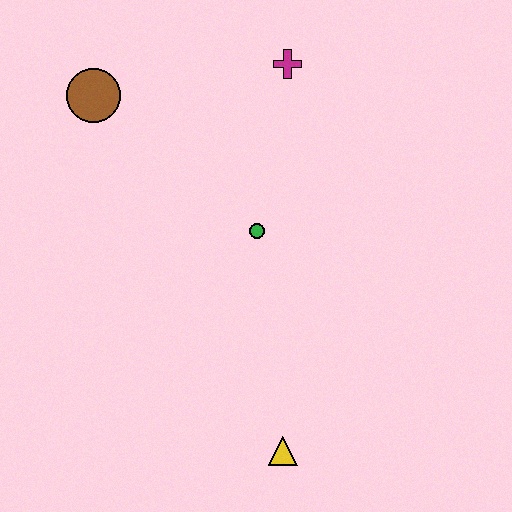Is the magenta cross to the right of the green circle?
Yes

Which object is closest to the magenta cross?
The green circle is closest to the magenta cross.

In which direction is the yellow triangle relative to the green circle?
The yellow triangle is below the green circle.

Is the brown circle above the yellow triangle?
Yes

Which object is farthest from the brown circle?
The yellow triangle is farthest from the brown circle.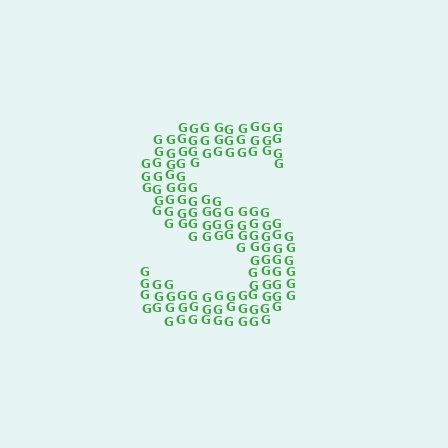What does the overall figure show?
The overall figure shows the letter S.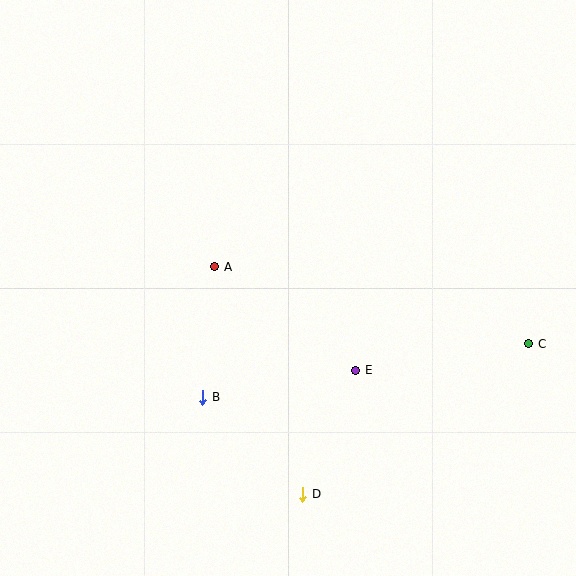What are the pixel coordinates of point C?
Point C is at (529, 344).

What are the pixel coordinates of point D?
Point D is at (303, 494).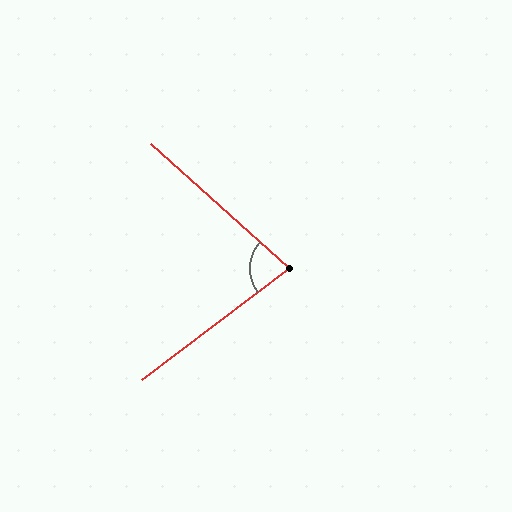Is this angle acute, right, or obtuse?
It is acute.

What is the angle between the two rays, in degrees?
Approximately 79 degrees.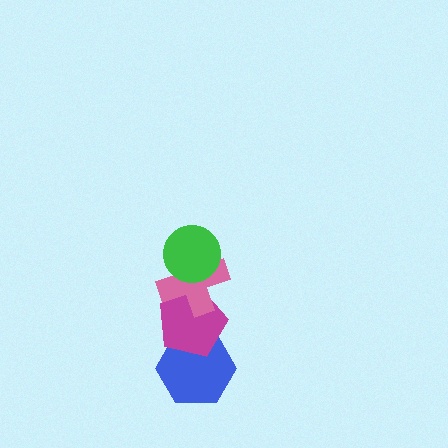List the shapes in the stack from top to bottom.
From top to bottom: the green circle, the pink cross, the magenta pentagon, the blue hexagon.